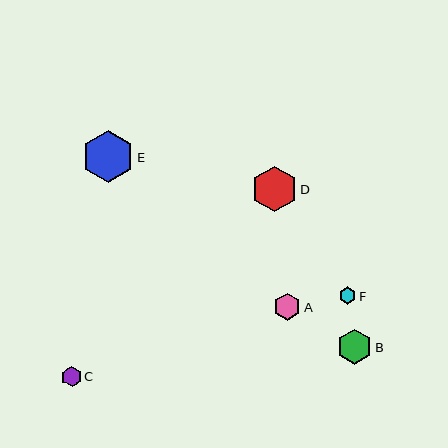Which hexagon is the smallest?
Hexagon F is the smallest with a size of approximately 17 pixels.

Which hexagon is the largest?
Hexagon E is the largest with a size of approximately 51 pixels.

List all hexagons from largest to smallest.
From largest to smallest: E, D, B, A, C, F.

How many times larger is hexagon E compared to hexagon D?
Hexagon E is approximately 1.1 times the size of hexagon D.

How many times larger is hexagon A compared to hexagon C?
Hexagon A is approximately 1.4 times the size of hexagon C.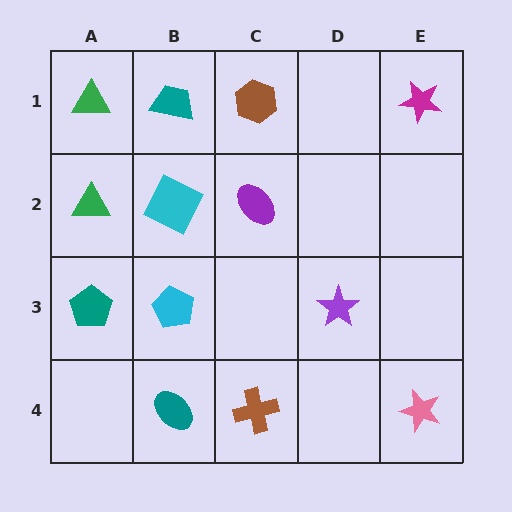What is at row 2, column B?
A cyan square.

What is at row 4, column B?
A teal ellipse.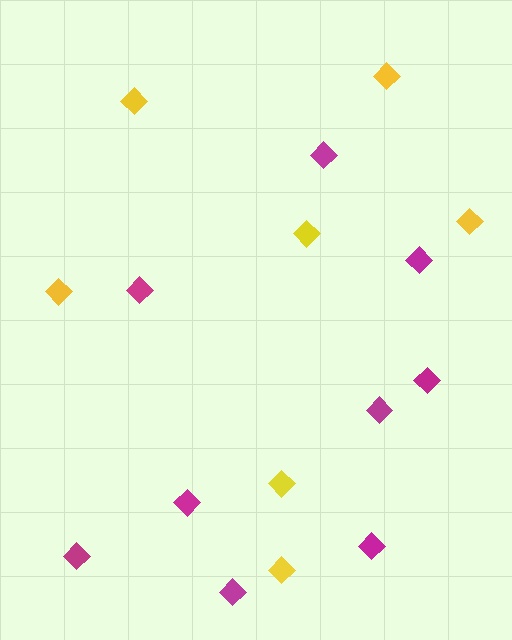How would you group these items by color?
There are 2 groups: one group of yellow diamonds (7) and one group of magenta diamonds (9).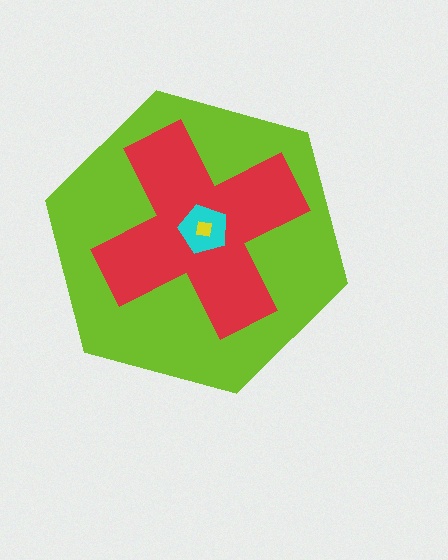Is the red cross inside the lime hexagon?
Yes.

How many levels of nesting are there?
4.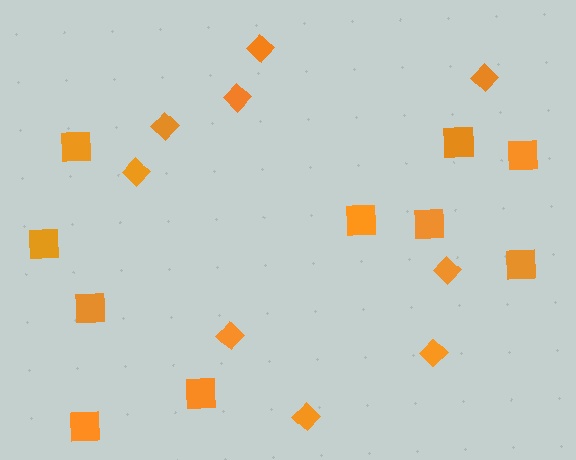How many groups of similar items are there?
There are 2 groups: one group of squares (10) and one group of diamonds (9).